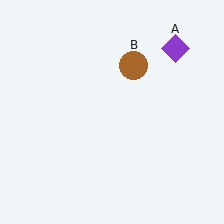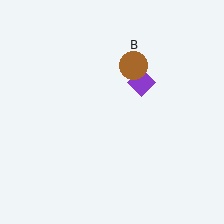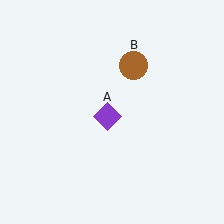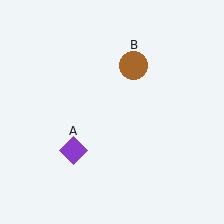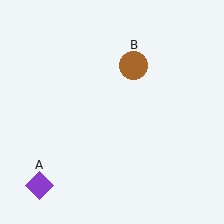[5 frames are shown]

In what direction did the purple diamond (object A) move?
The purple diamond (object A) moved down and to the left.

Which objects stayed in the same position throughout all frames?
Brown circle (object B) remained stationary.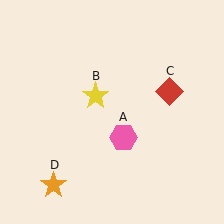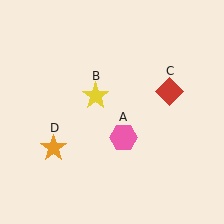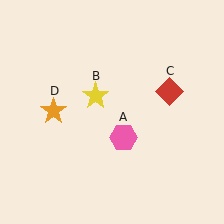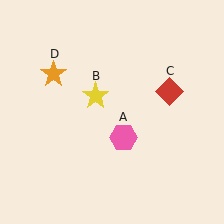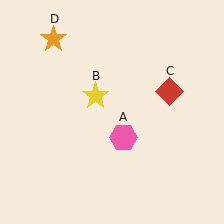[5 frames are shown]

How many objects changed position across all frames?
1 object changed position: orange star (object D).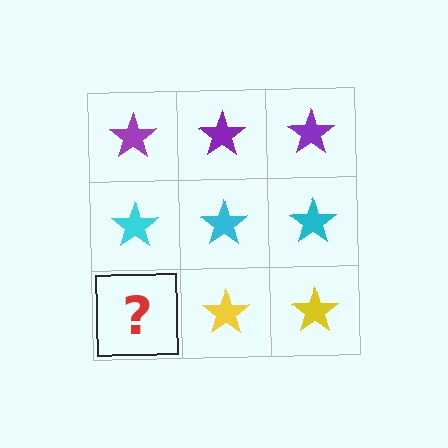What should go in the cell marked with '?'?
The missing cell should contain a yellow star.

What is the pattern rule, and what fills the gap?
The rule is that each row has a consistent color. The gap should be filled with a yellow star.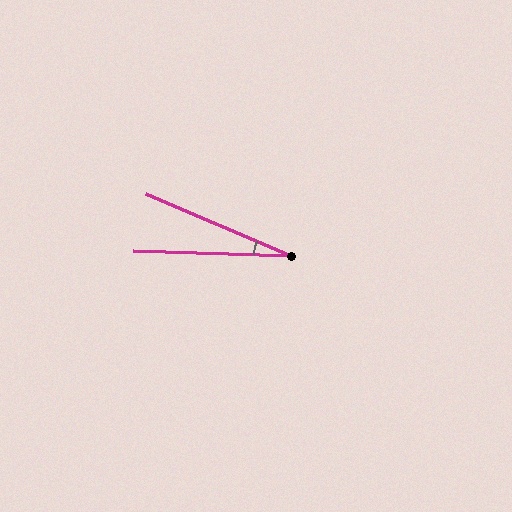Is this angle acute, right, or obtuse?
It is acute.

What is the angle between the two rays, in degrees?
Approximately 21 degrees.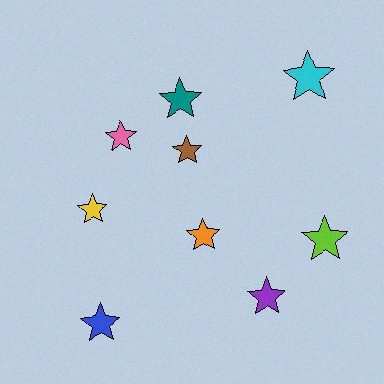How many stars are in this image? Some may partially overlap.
There are 9 stars.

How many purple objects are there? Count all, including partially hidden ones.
There is 1 purple object.